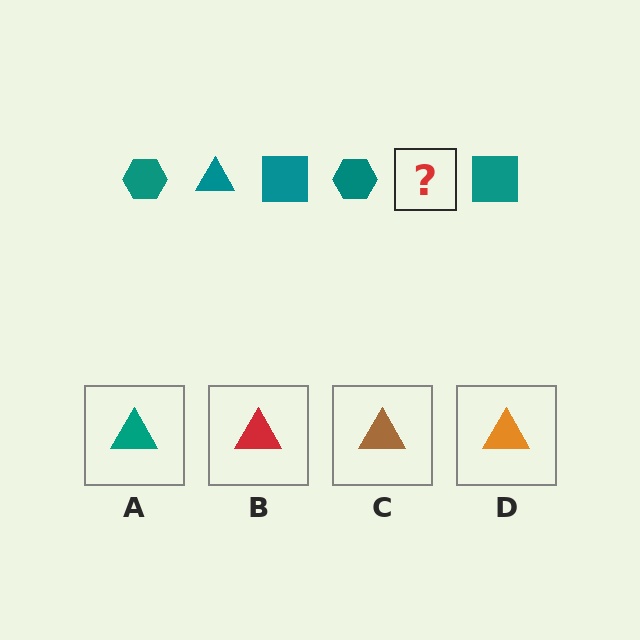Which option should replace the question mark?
Option A.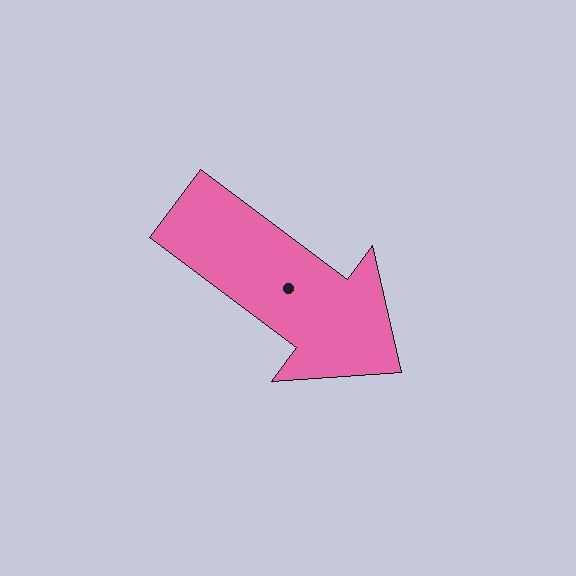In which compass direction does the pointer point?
Southeast.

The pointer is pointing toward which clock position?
Roughly 4 o'clock.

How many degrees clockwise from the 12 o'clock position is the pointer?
Approximately 127 degrees.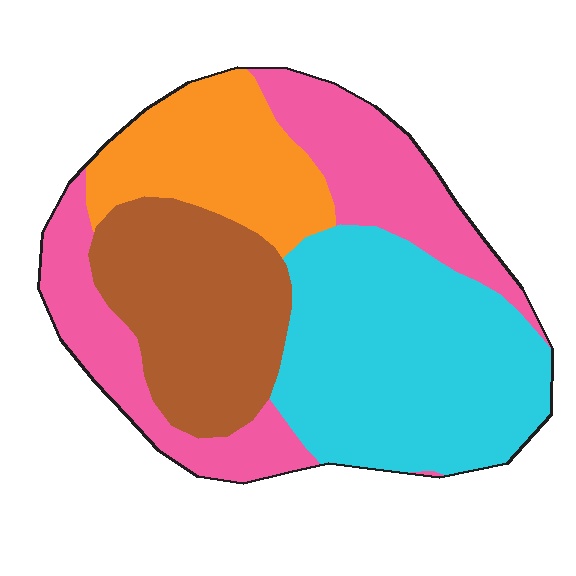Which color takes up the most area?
Cyan, at roughly 35%.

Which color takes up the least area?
Orange, at roughly 15%.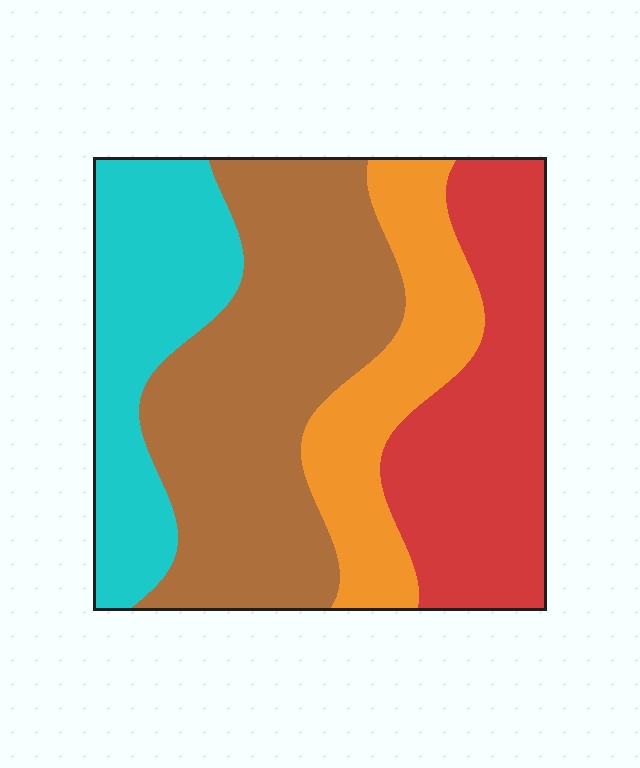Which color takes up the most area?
Brown, at roughly 35%.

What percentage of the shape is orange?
Orange covers around 20% of the shape.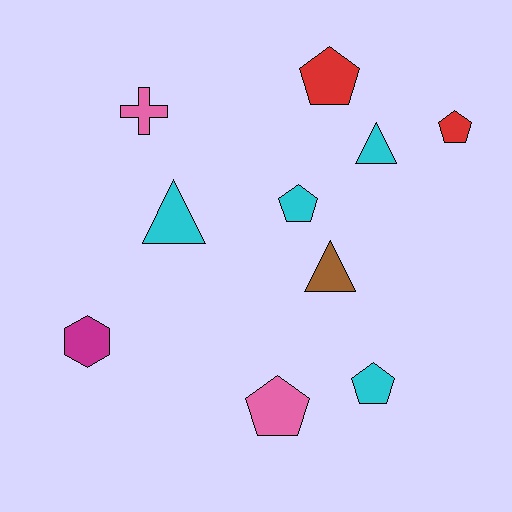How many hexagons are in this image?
There is 1 hexagon.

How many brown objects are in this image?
There is 1 brown object.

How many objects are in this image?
There are 10 objects.